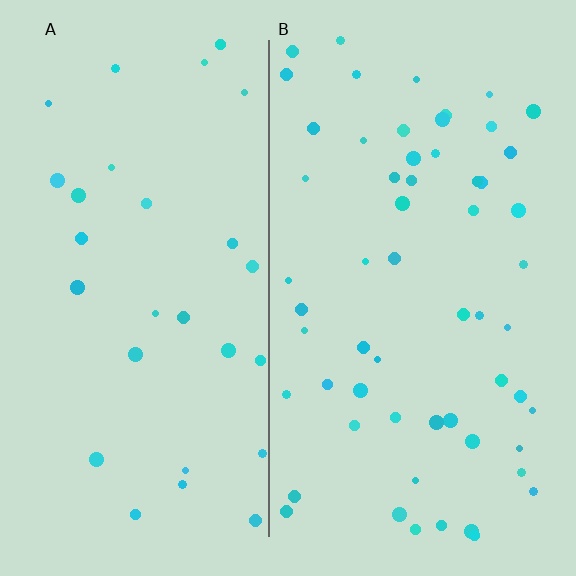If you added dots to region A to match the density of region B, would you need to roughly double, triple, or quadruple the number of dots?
Approximately double.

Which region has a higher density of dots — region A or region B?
B (the right).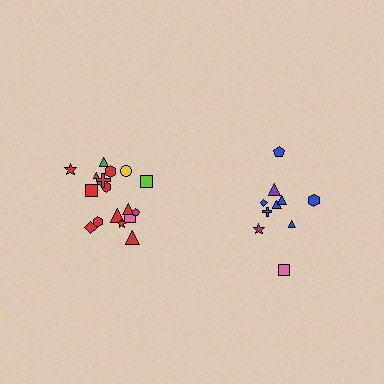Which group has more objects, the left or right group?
The left group.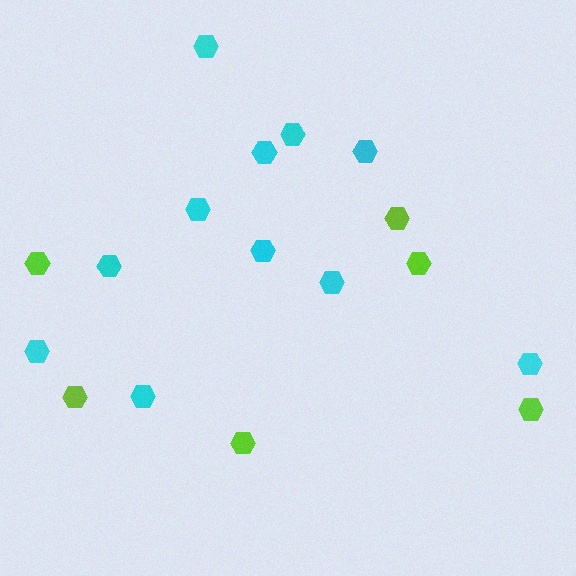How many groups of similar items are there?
There are 2 groups: one group of lime hexagons (6) and one group of cyan hexagons (11).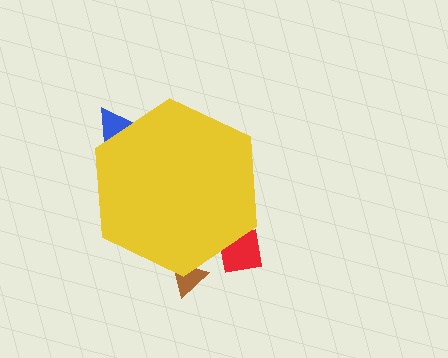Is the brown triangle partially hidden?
Yes, the brown triangle is partially hidden behind the yellow hexagon.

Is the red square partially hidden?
Yes, the red square is partially hidden behind the yellow hexagon.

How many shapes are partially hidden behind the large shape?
3 shapes are partially hidden.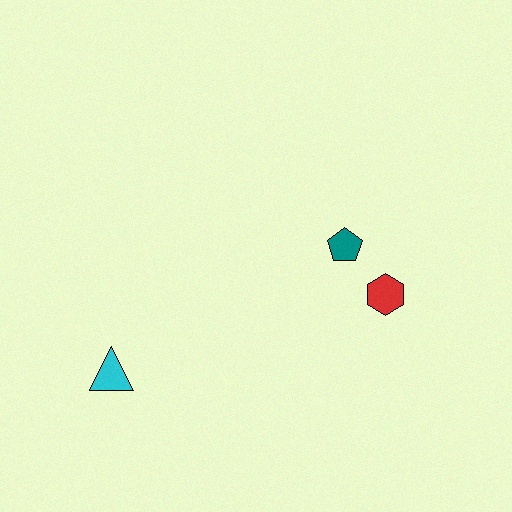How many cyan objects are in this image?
There is 1 cyan object.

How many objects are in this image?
There are 3 objects.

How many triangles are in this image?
There is 1 triangle.